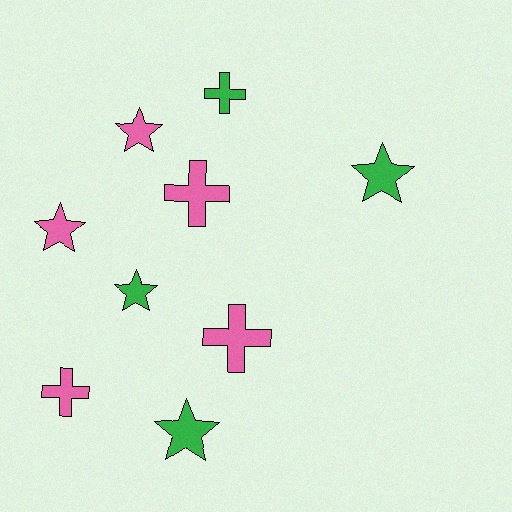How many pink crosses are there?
There are 3 pink crosses.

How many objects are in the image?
There are 9 objects.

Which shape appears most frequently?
Star, with 5 objects.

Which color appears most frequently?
Pink, with 5 objects.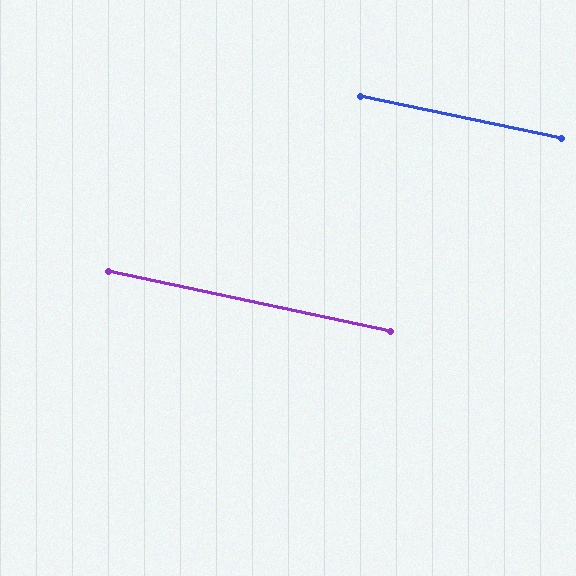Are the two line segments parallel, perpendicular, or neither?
Parallel — their directions differ by only 0.3°.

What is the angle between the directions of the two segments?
Approximately 0 degrees.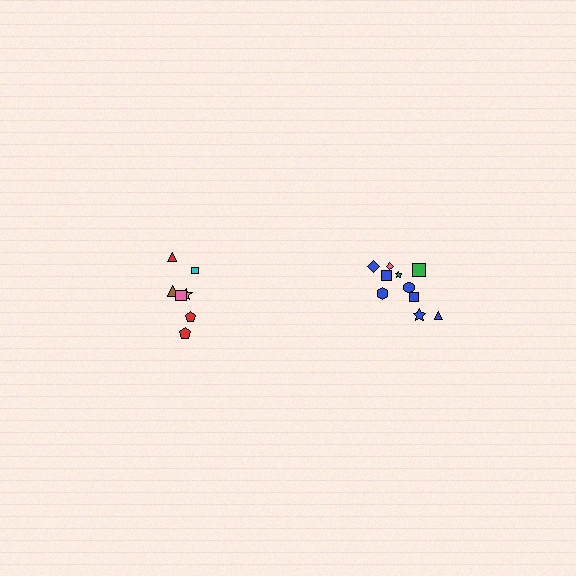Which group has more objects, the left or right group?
The right group.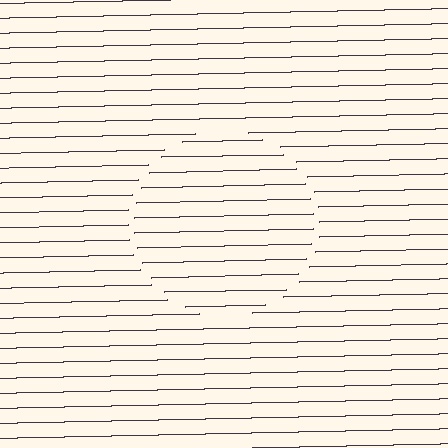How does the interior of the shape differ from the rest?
The interior of the shape contains the same grating, shifted by half a period — the contour is defined by the phase discontinuity where line-ends from the inner and outer gratings abut.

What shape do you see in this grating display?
An illusory circle. The interior of the shape contains the same grating, shifted by half a period — the contour is defined by the phase discontinuity where line-ends from the inner and outer gratings abut.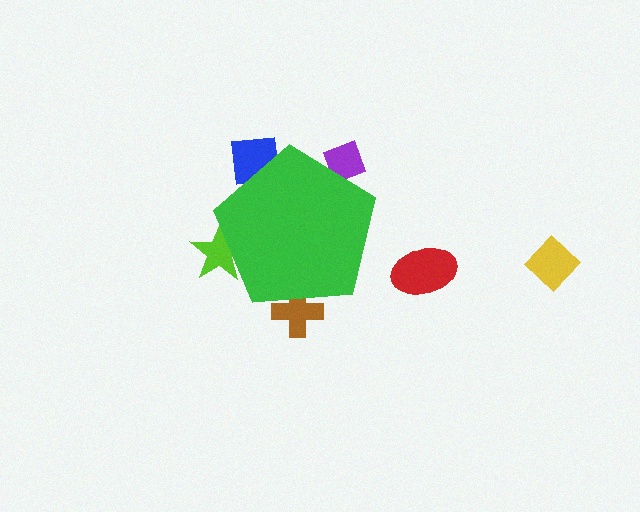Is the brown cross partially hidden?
Yes, the brown cross is partially hidden behind the green pentagon.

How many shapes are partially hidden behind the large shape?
4 shapes are partially hidden.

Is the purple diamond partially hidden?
Yes, the purple diamond is partially hidden behind the green pentagon.